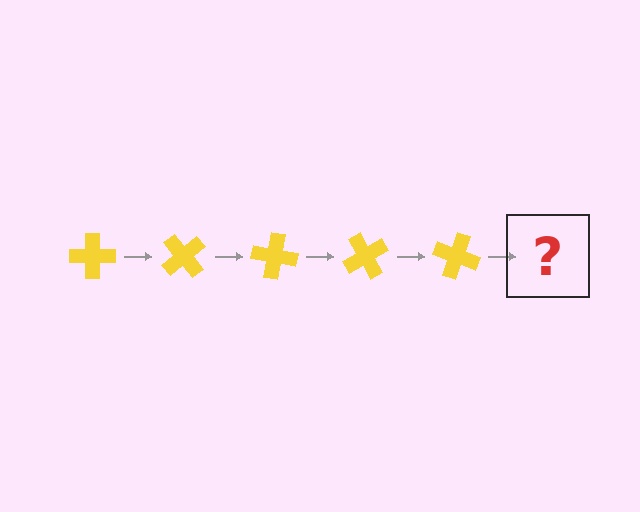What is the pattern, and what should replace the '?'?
The pattern is that the cross rotates 50 degrees each step. The '?' should be a yellow cross rotated 250 degrees.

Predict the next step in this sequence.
The next step is a yellow cross rotated 250 degrees.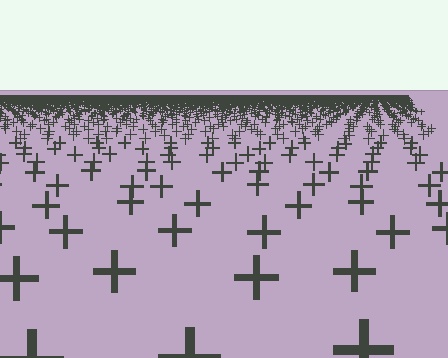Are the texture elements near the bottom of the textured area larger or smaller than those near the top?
Larger. Near the bottom, elements are closer to the viewer and appear at a bigger on-screen size.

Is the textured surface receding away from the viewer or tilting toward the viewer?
The surface is receding away from the viewer. Texture elements get smaller and denser toward the top.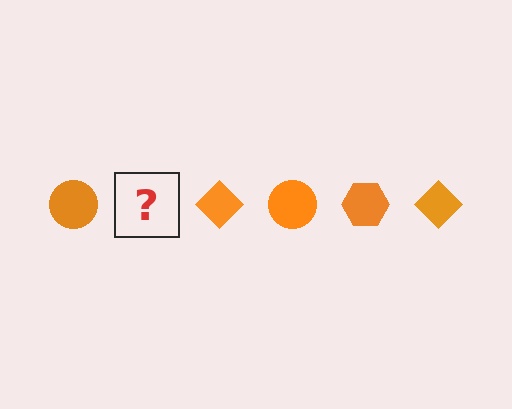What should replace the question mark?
The question mark should be replaced with an orange hexagon.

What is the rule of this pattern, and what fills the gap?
The rule is that the pattern cycles through circle, hexagon, diamond shapes in orange. The gap should be filled with an orange hexagon.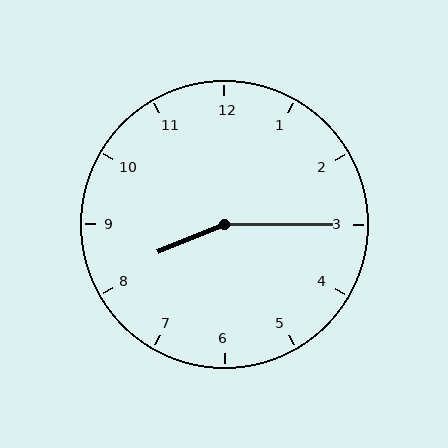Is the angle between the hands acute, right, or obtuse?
It is obtuse.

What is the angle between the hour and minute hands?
Approximately 158 degrees.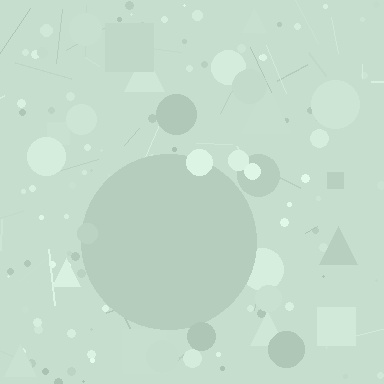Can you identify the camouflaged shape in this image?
The camouflaged shape is a circle.